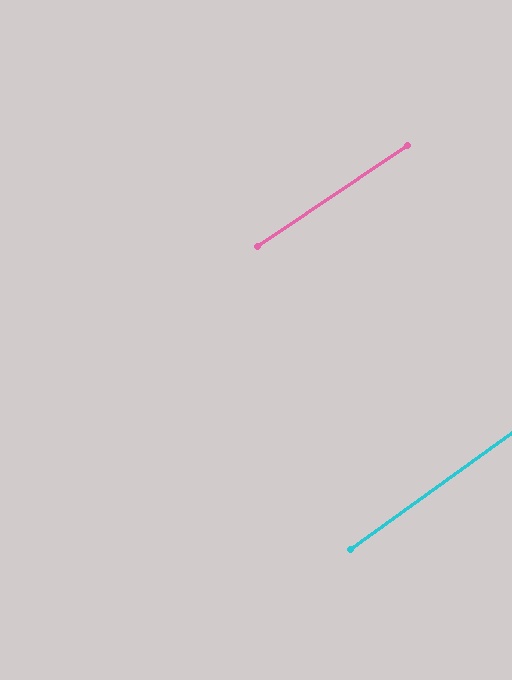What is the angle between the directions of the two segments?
Approximately 2 degrees.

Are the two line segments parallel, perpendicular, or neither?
Parallel — their directions differ by only 1.9°.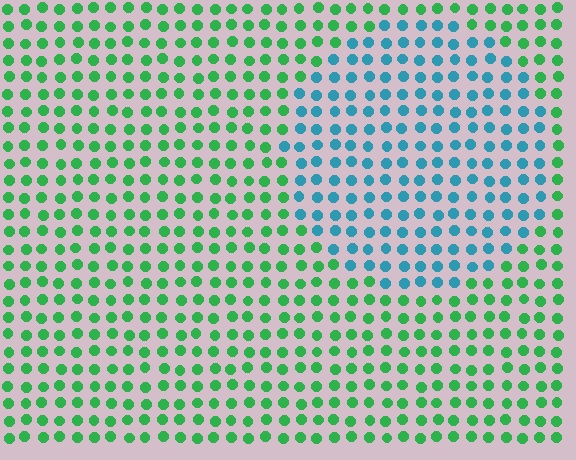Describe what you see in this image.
The image is filled with small green elements in a uniform arrangement. A circle-shaped region is visible where the elements are tinted to a slightly different hue, forming a subtle color boundary.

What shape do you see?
I see a circle.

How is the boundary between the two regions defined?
The boundary is defined purely by a slight shift in hue (about 58 degrees). Spacing, size, and orientation are identical on both sides.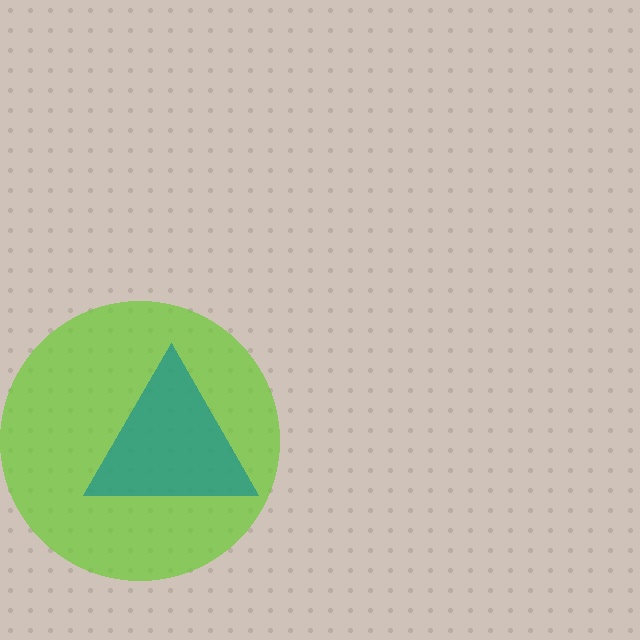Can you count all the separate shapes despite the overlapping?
Yes, there are 2 separate shapes.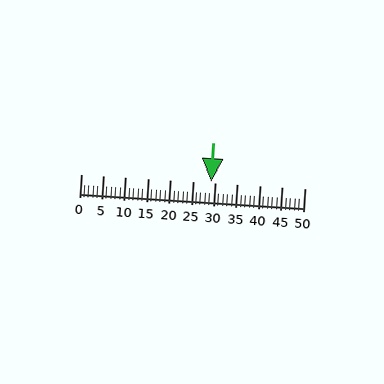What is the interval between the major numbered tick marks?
The major tick marks are spaced 5 units apart.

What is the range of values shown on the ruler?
The ruler shows values from 0 to 50.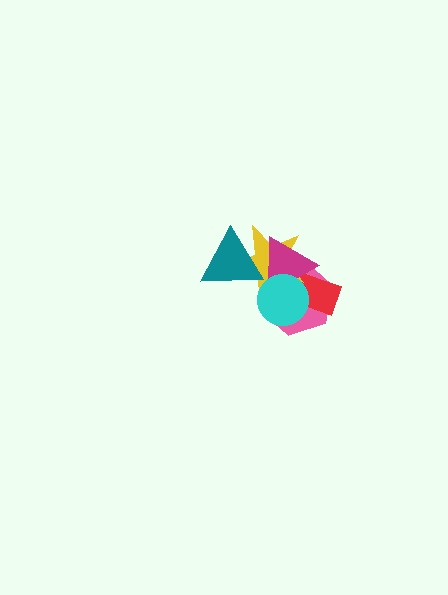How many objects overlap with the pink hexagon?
4 objects overlap with the pink hexagon.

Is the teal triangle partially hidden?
Yes, it is partially covered by another shape.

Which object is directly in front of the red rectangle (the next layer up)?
The yellow star is directly in front of the red rectangle.